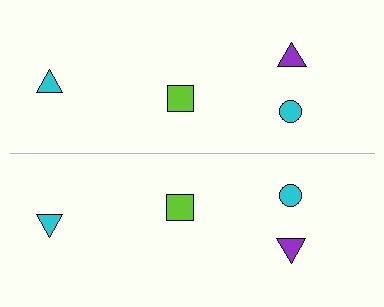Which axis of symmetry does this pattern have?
The pattern has a horizontal axis of symmetry running through the center of the image.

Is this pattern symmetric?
Yes, this pattern has bilateral (reflection) symmetry.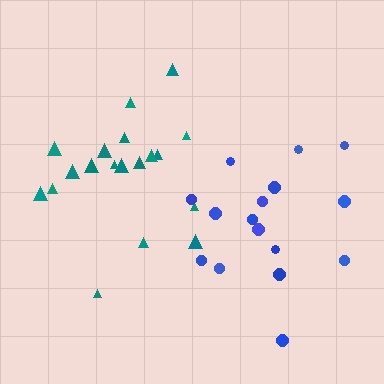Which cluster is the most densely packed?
Teal.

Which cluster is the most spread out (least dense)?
Blue.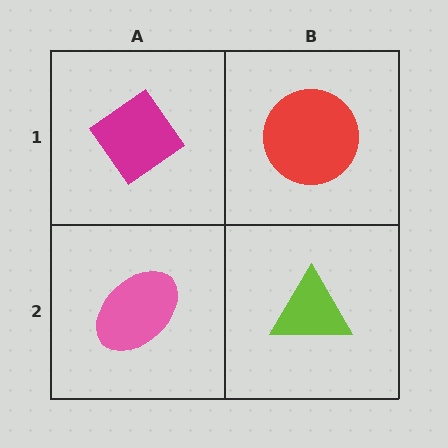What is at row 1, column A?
A magenta diamond.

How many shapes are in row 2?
2 shapes.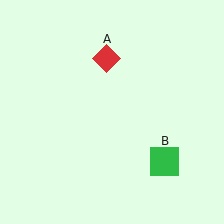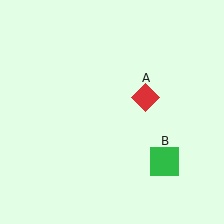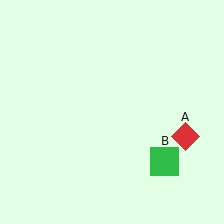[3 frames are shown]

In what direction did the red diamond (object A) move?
The red diamond (object A) moved down and to the right.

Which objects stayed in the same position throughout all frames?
Green square (object B) remained stationary.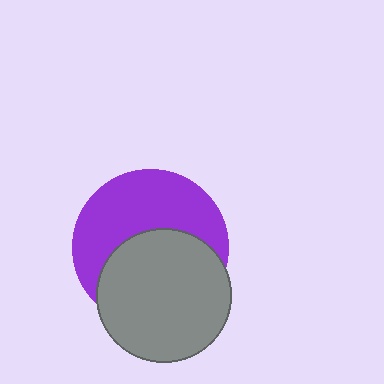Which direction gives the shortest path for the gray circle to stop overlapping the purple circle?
Moving down gives the shortest separation.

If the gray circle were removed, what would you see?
You would see the complete purple circle.